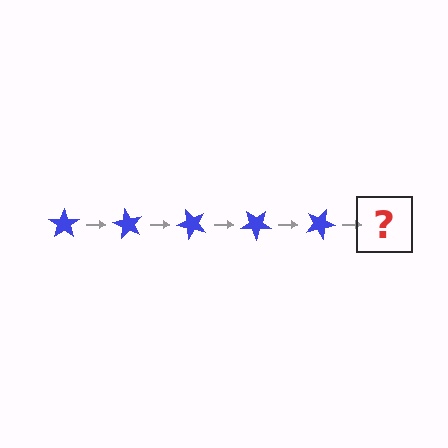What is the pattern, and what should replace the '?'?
The pattern is that the star rotates 60 degrees each step. The '?' should be a blue star rotated 300 degrees.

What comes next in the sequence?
The next element should be a blue star rotated 300 degrees.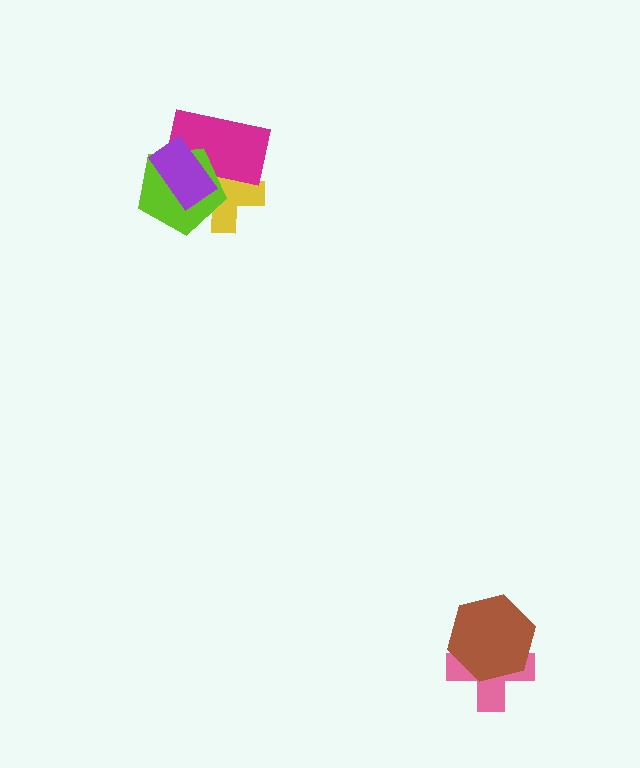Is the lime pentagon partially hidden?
Yes, it is partially covered by another shape.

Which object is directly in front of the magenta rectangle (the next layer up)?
The lime pentagon is directly in front of the magenta rectangle.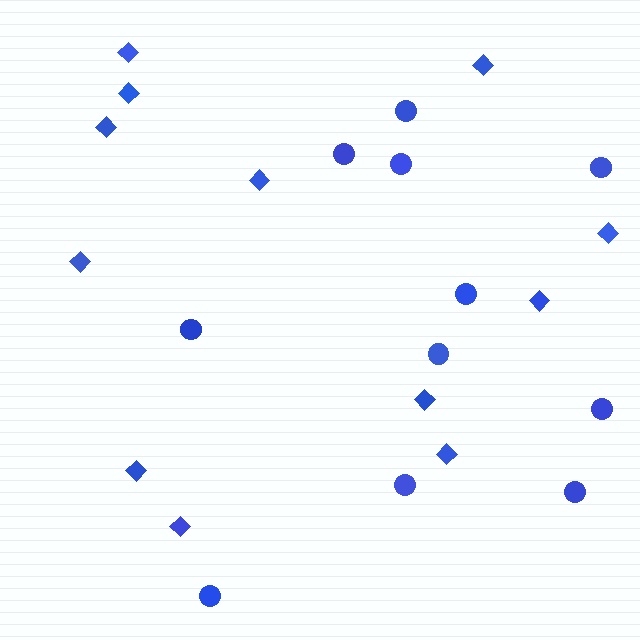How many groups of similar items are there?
There are 2 groups: one group of diamonds (12) and one group of circles (11).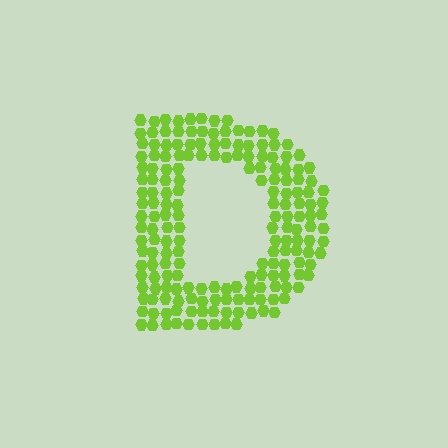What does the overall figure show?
The overall figure shows the letter D.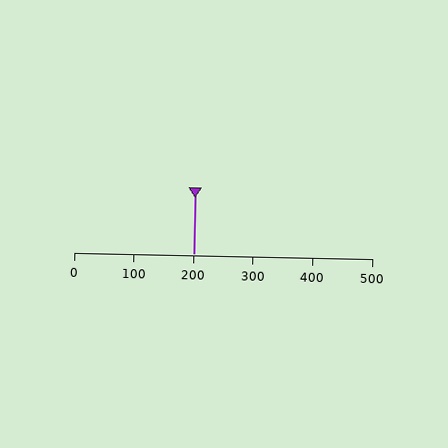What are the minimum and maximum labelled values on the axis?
The axis runs from 0 to 500.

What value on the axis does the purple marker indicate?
The marker indicates approximately 200.